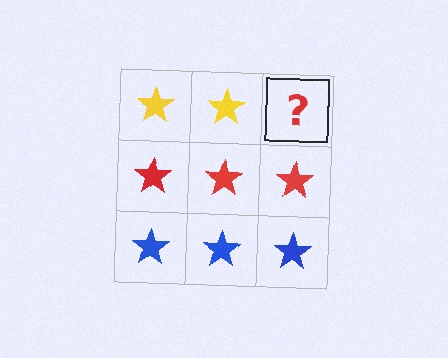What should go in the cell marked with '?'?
The missing cell should contain a yellow star.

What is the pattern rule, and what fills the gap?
The rule is that each row has a consistent color. The gap should be filled with a yellow star.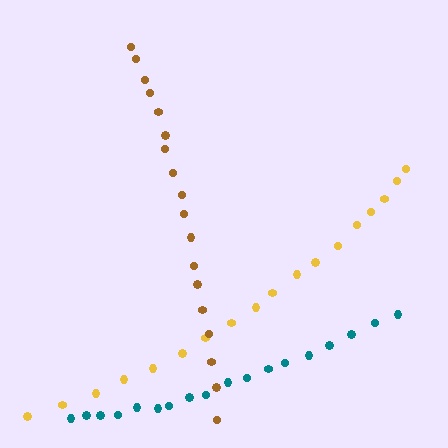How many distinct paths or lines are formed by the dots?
There are 3 distinct paths.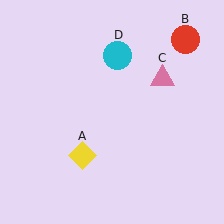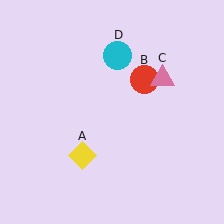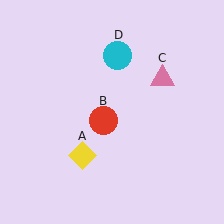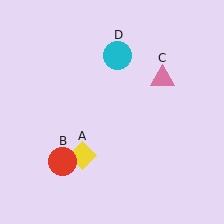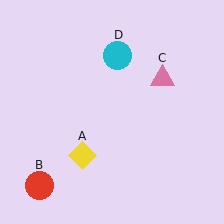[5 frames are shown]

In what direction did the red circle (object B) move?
The red circle (object B) moved down and to the left.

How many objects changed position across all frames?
1 object changed position: red circle (object B).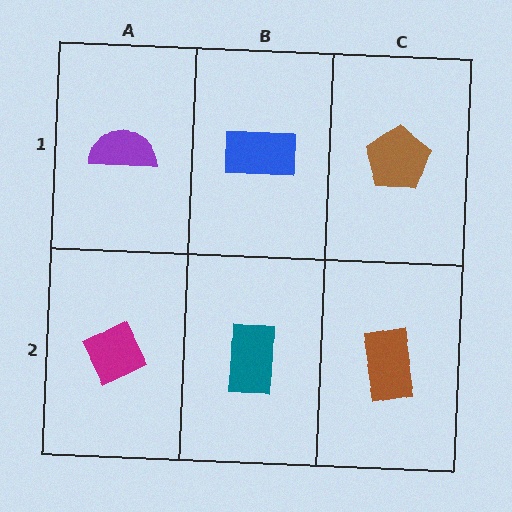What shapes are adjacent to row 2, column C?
A brown pentagon (row 1, column C), a teal rectangle (row 2, column B).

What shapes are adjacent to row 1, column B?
A teal rectangle (row 2, column B), a purple semicircle (row 1, column A), a brown pentagon (row 1, column C).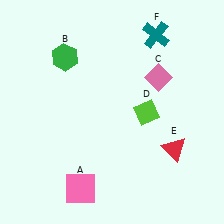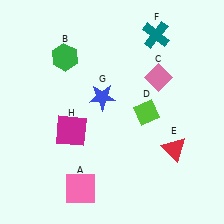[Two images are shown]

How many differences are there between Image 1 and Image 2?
There are 2 differences between the two images.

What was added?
A blue star (G), a magenta square (H) were added in Image 2.